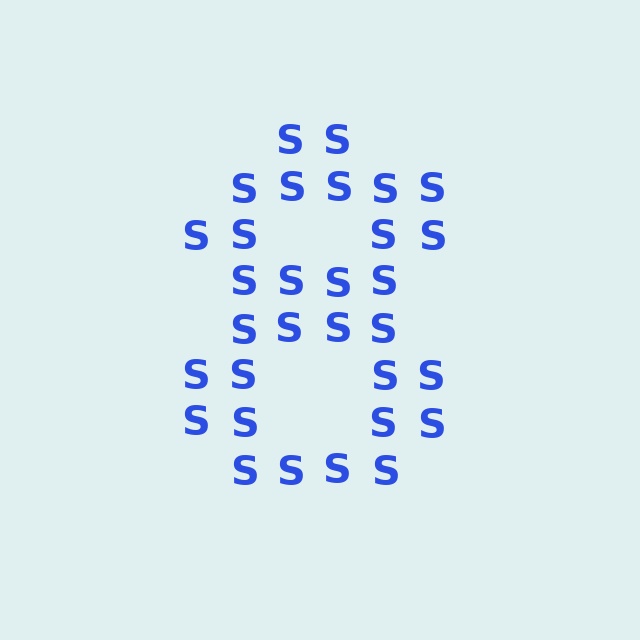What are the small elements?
The small elements are letter S's.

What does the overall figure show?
The overall figure shows the digit 8.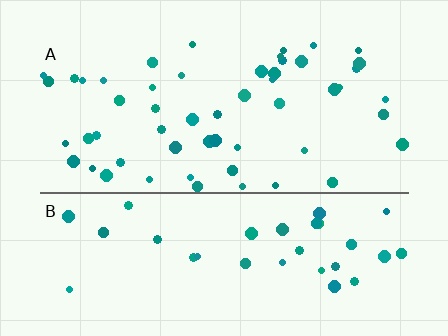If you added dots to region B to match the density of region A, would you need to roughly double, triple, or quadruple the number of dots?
Approximately double.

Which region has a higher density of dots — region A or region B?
A (the top).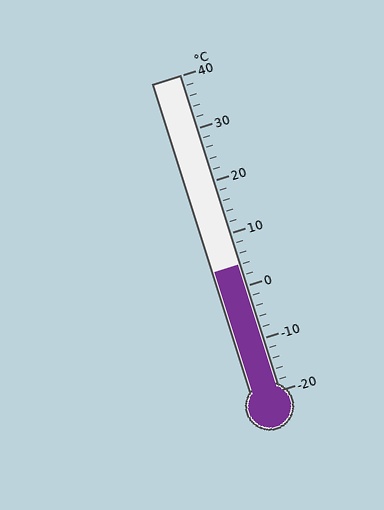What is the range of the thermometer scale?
The thermometer scale ranges from -20°C to 40°C.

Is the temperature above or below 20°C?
The temperature is below 20°C.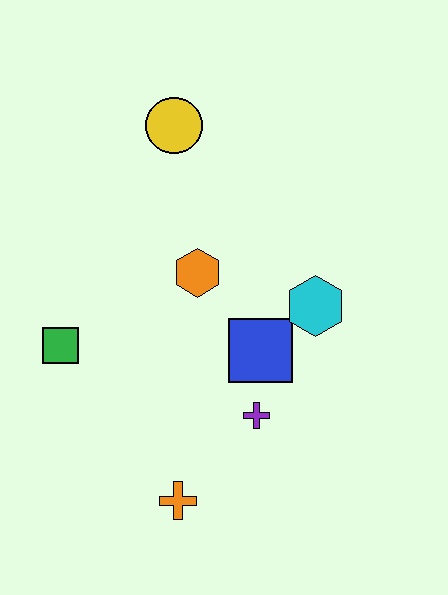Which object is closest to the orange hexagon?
The blue square is closest to the orange hexagon.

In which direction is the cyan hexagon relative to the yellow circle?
The cyan hexagon is below the yellow circle.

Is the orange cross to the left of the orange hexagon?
Yes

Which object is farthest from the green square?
The cyan hexagon is farthest from the green square.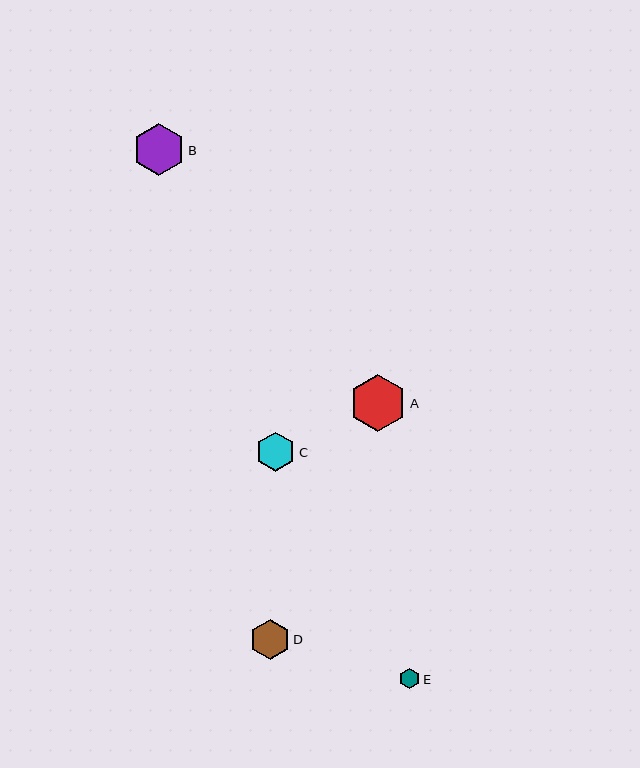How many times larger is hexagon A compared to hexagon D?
Hexagon A is approximately 1.4 times the size of hexagon D.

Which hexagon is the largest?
Hexagon A is the largest with a size of approximately 57 pixels.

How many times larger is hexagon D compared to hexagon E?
Hexagon D is approximately 1.9 times the size of hexagon E.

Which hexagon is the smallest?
Hexagon E is the smallest with a size of approximately 21 pixels.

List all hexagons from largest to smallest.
From largest to smallest: A, B, D, C, E.